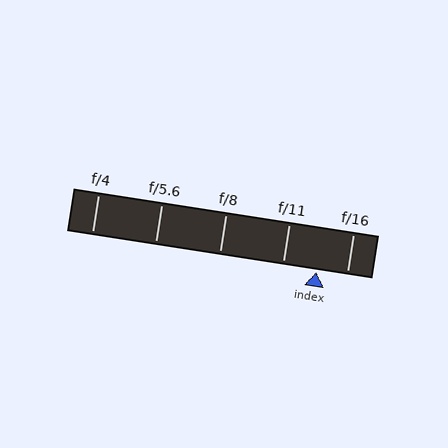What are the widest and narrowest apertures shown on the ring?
The widest aperture shown is f/4 and the narrowest is f/16.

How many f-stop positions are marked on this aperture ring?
There are 5 f-stop positions marked.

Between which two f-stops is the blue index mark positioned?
The index mark is between f/11 and f/16.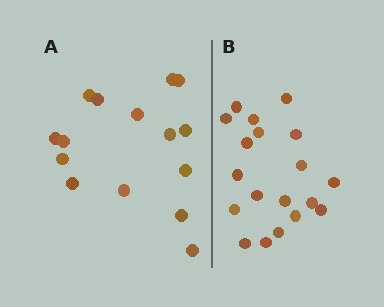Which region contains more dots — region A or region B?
Region B (the right region) has more dots.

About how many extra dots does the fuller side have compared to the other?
Region B has about 4 more dots than region A.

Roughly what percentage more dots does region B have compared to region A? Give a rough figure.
About 25% more.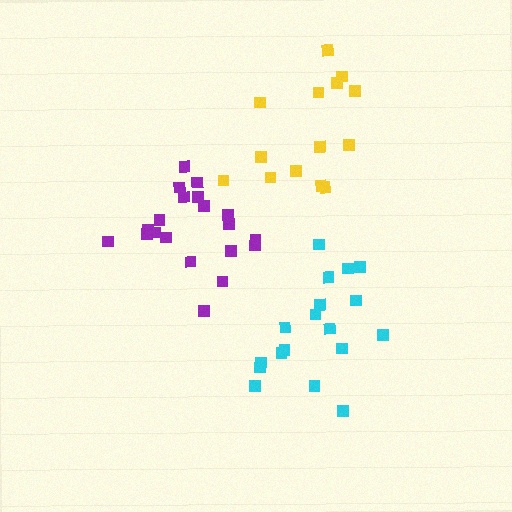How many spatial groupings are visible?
There are 3 spatial groupings.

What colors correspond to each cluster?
The clusters are colored: cyan, purple, yellow.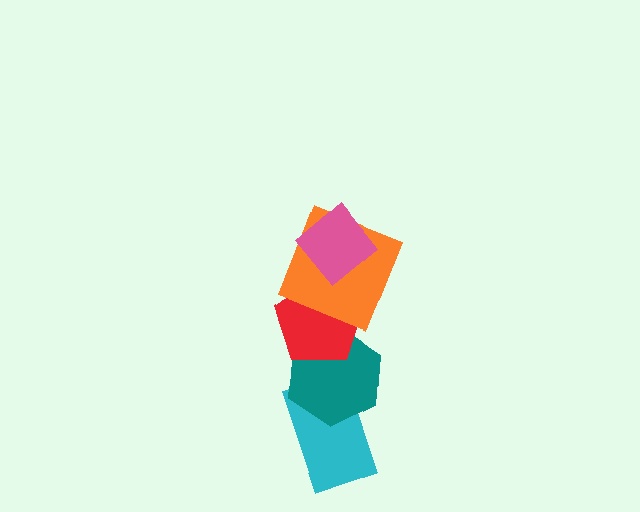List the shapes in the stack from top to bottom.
From top to bottom: the pink diamond, the orange square, the red pentagon, the teal hexagon, the cyan rectangle.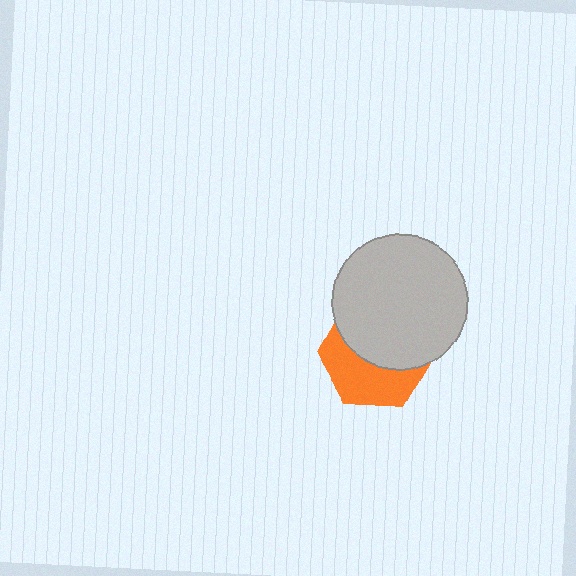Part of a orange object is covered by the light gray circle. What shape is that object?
It is a hexagon.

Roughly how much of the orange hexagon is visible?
About half of it is visible (roughly 45%).